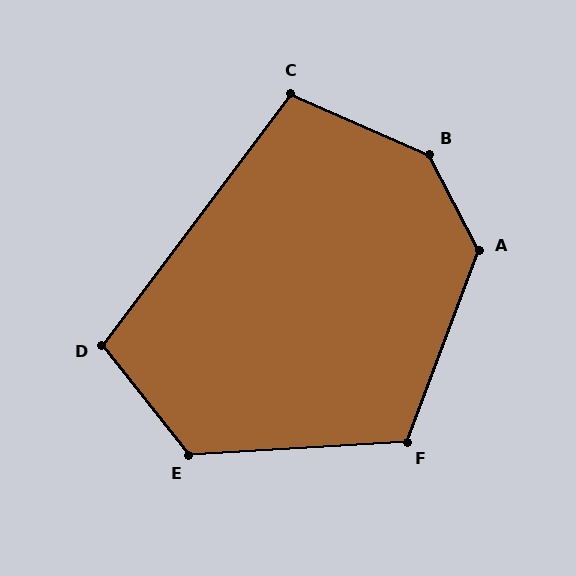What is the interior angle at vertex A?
Approximately 132 degrees (obtuse).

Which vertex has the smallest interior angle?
C, at approximately 103 degrees.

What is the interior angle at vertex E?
Approximately 125 degrees (obtuse).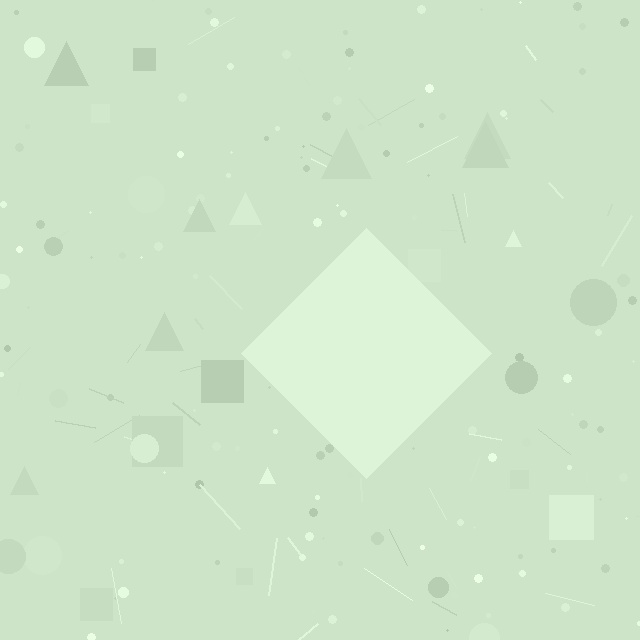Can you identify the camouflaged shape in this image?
The camouflaged shape is a diamond.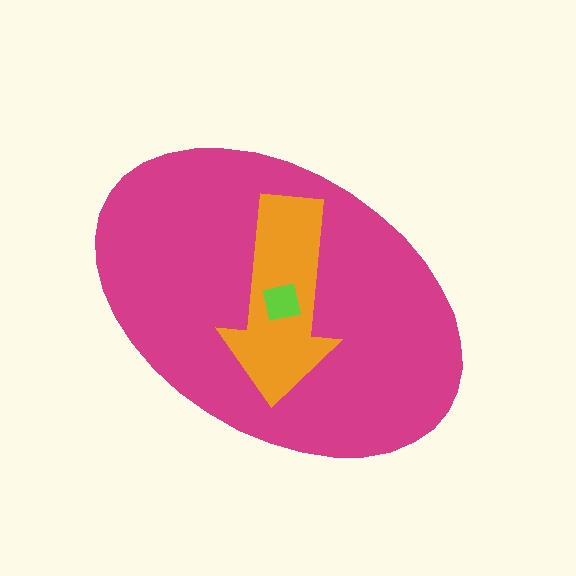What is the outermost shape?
The magenta ellipse.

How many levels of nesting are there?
3.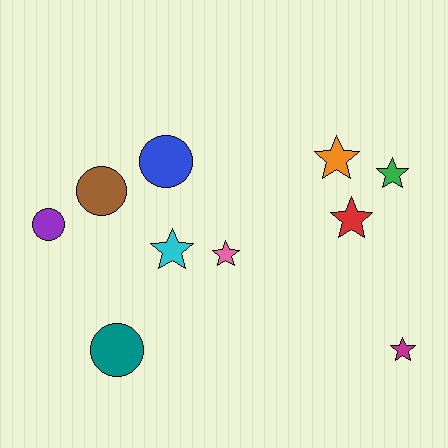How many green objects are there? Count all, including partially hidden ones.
There is 1 green object.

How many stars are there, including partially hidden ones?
There are 6 stars.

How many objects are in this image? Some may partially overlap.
There are 10 objects.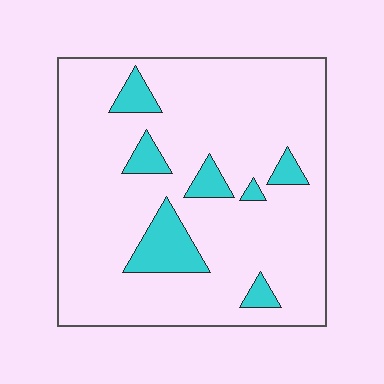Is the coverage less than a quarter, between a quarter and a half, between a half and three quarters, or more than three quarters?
Less than a quarter.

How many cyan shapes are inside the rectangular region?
7.